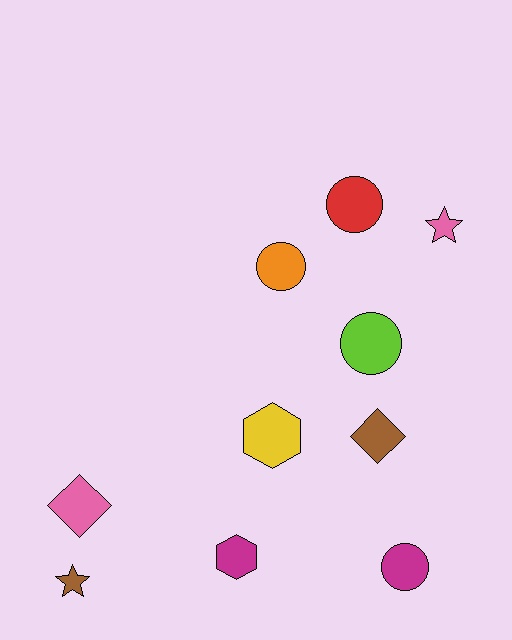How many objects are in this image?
There are 10 objects.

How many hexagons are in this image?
There are 2 hexagons.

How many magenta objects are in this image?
There are 2 magenta objects.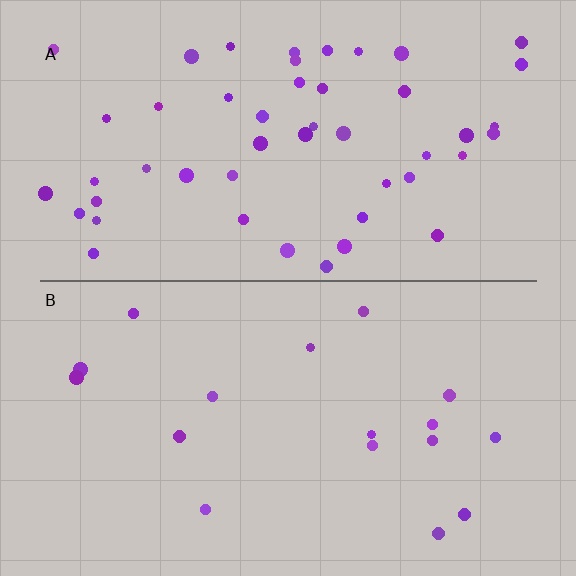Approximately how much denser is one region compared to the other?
Approximately 2.8× — region A over region B.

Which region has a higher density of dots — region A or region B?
A (the top).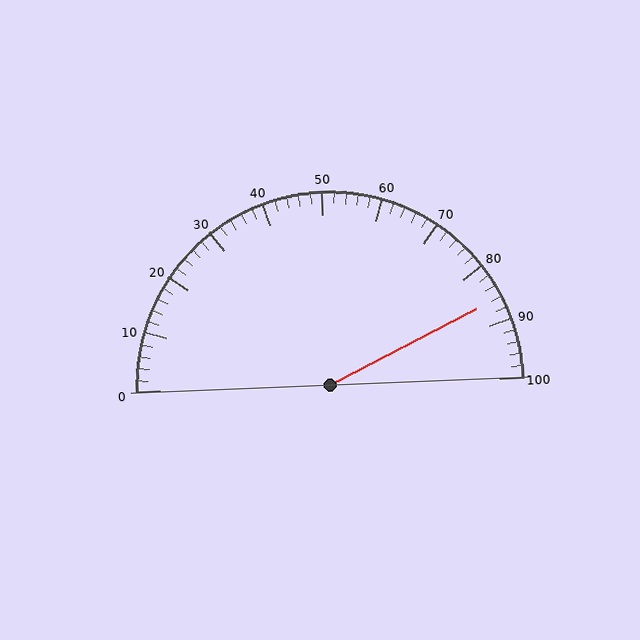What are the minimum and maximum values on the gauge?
The gauge ranges from 0 to 100.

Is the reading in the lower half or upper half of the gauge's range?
The reading is in the upper half of the range (0 to 100).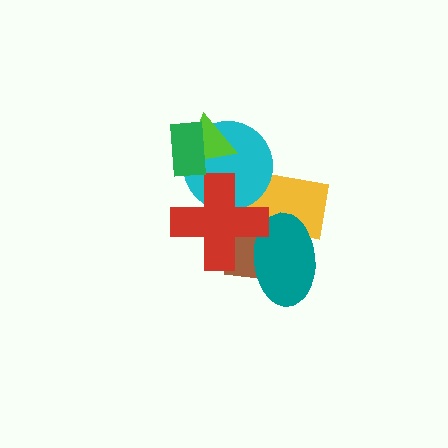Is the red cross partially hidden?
No, no other shape covers it.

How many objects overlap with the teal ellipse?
3 objects overlap with the teal ellipse.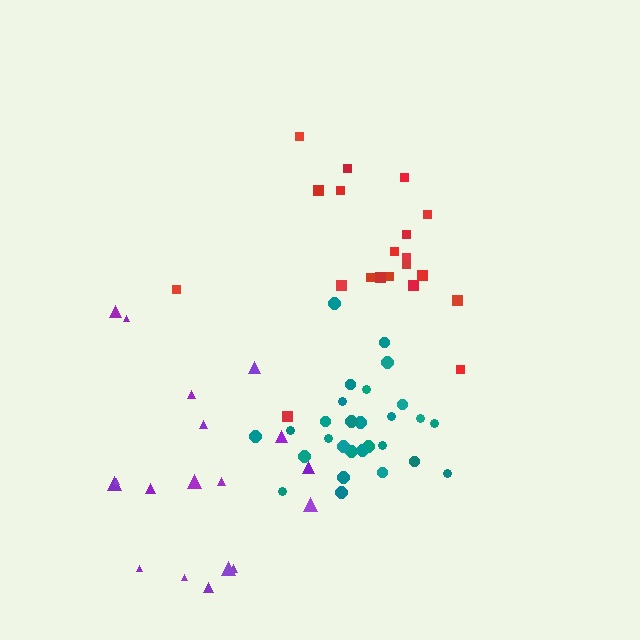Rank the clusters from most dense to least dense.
teal, red, purple.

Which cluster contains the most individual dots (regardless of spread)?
Teal (28).